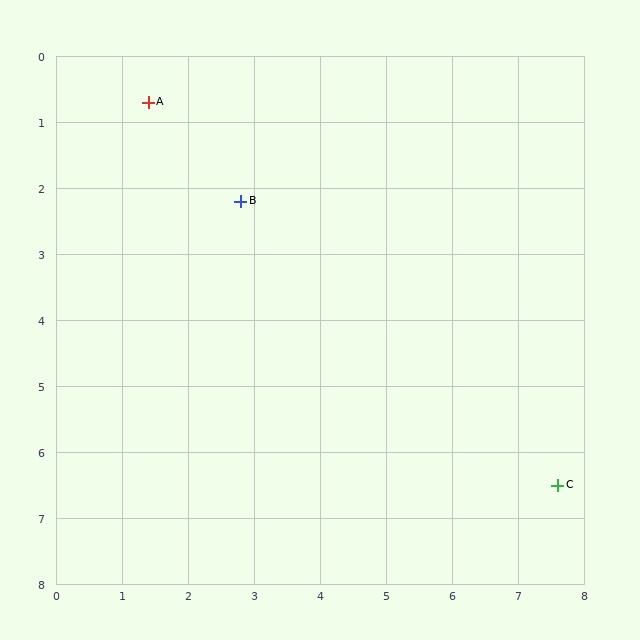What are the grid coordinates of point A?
Point A is at approximately (1.4, 0.7).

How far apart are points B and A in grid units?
Points B and A are about 2.1 grid units apart.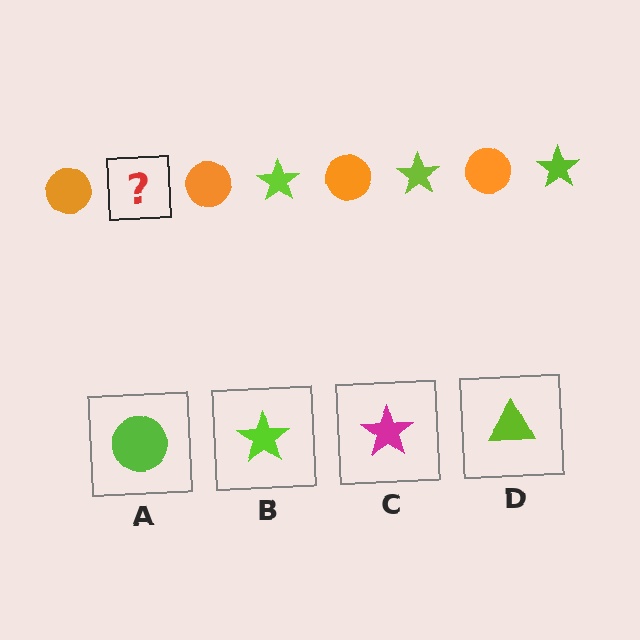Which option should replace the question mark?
Option B.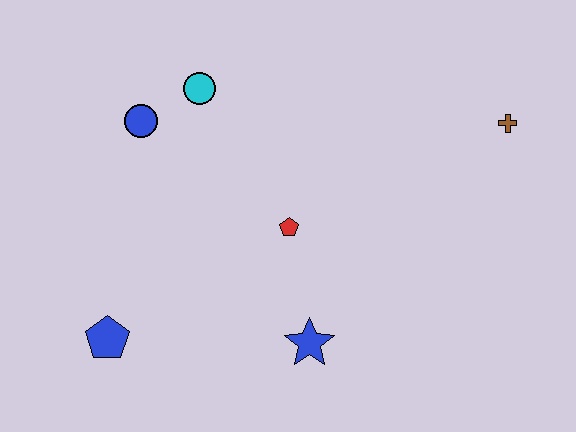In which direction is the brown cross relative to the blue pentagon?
The brown cross is to the right of the blue pentagon.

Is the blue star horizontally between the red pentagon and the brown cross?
Yes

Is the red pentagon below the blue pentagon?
No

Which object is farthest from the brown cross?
The blue pentagon is farthest from the brown cross.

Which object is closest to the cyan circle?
The blue circle is closest to the cyan circle.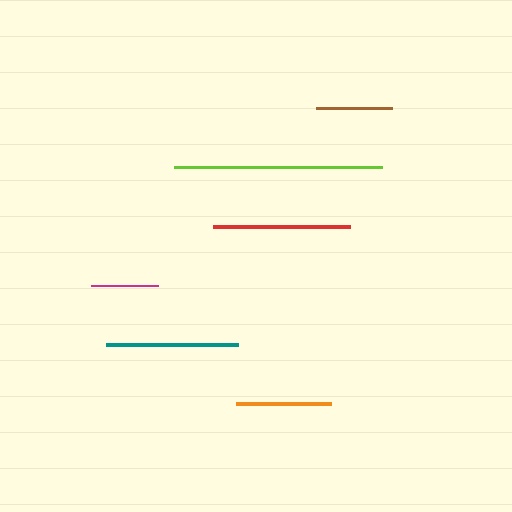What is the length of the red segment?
The red segment is approximately 137 pixels long.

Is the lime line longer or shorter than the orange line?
The lime line is longer than the orange line.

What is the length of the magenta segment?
The magenta segment is approximately 66 pixels long.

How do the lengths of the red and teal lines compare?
The red and teal lines are approximately the same length.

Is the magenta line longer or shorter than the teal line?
The teal line is longer than the magenta line.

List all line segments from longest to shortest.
From longest to shortest: lime, red, teal, orange, brown, magenta.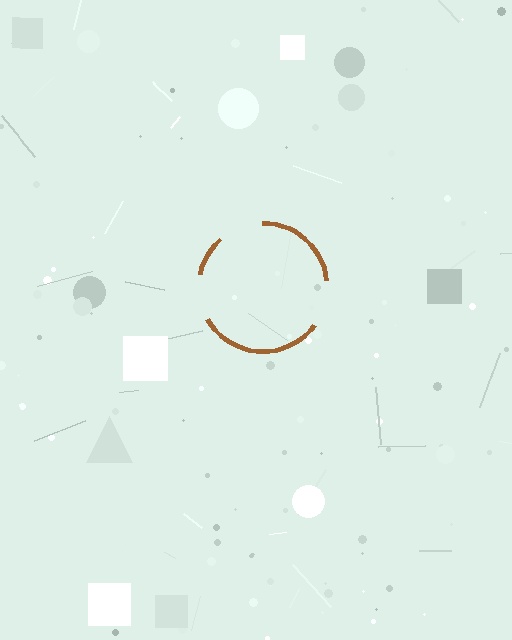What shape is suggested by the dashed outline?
The dashed outline suggests a circle.